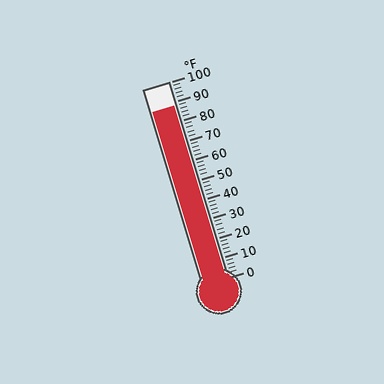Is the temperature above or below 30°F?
The temperature is above 30°F.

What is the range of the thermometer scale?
The thermometer scale ranges from 0°F to 100°F.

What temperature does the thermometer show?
The thermometer shows approximately 88°F.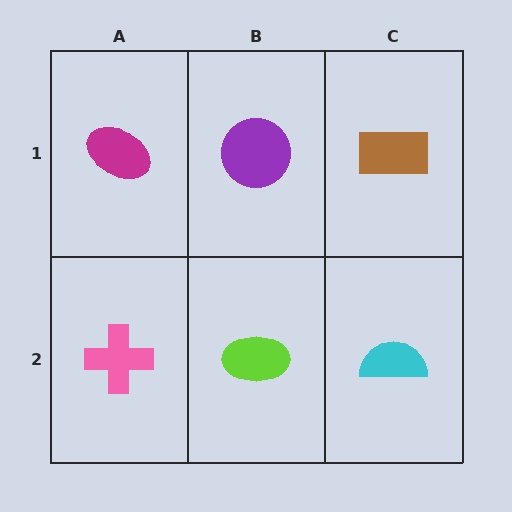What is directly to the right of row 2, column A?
A lime ellipse.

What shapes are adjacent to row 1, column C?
A cyan semicircle (row 2, column C), a purple circle (row 1, column B).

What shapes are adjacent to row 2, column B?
A purple circle (row 1, column B), a pink cross (row 2, column A), a cyan semicircle (row 2, column C).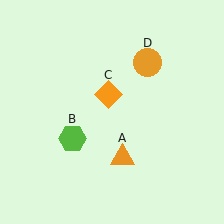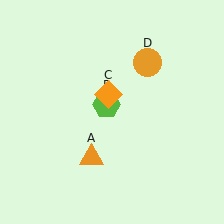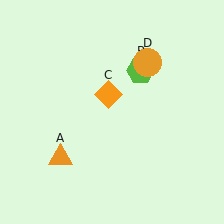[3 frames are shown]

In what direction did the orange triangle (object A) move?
The orange triangle (object A) moved left.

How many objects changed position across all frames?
2 objects changed position: orange triangle (object A), lime hexagon (object B).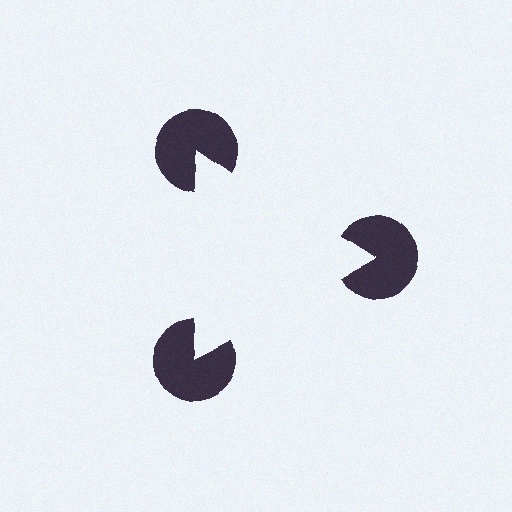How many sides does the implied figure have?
3 sides.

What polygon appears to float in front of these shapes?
An illusory triangle — its edges are inferred from the aligned wedge cuts in the pac-man discs, not physically drawn.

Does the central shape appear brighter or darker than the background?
It typically appears slightly brighter than the background, even though no actual brightness change is drawn.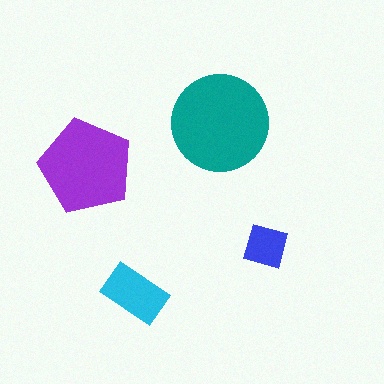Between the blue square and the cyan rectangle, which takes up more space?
The cyan rectangle.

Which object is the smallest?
The blue square.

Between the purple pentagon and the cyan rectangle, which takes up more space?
The purple pentagon.